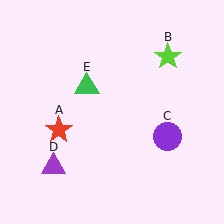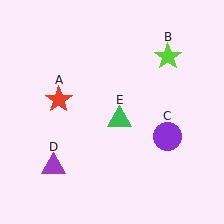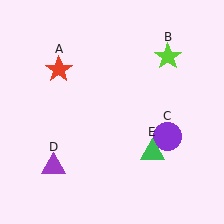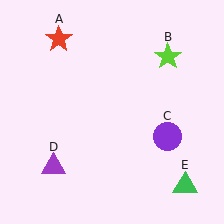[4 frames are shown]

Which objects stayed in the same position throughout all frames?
Lime star (object B) and purple circle (object C) and purple triangle (object D) remained stationary.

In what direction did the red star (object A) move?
The red star (object A) moved up.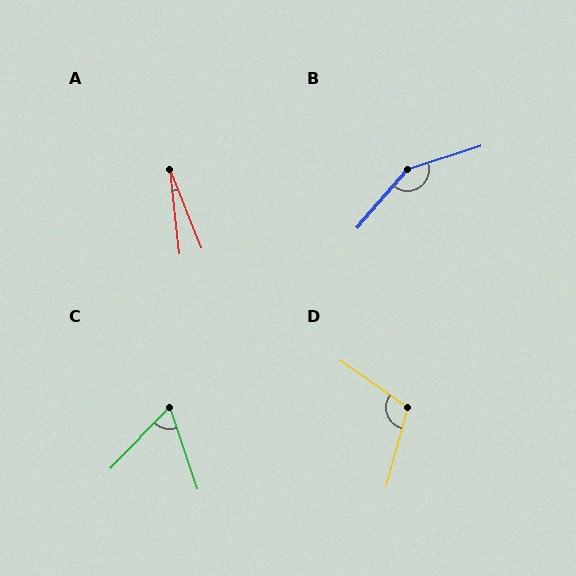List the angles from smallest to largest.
A (16°), C (63°), D (110°), B (148°).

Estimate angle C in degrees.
Approximately 63 degrees.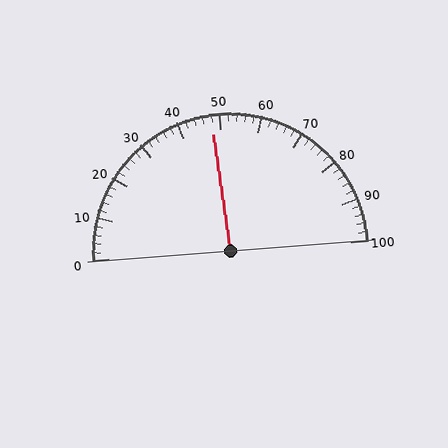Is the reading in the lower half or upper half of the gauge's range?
The reading is in the lower half of the range (0 to 100).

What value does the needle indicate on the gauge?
The needle indicates approximately 48.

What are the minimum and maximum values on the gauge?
The gauge ranges from 0 to 100.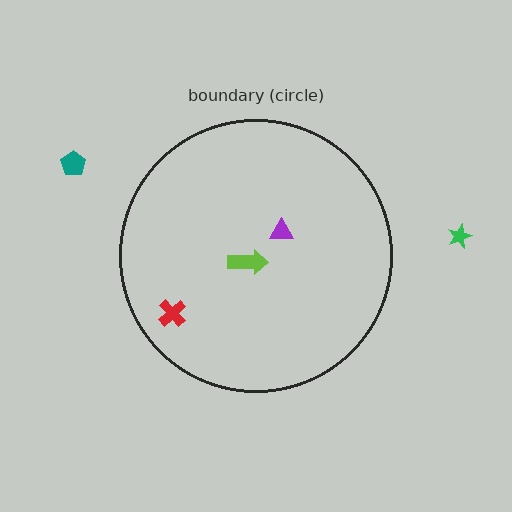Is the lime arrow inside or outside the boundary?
Inside.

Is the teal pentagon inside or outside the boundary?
Outside.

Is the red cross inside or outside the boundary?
Inside.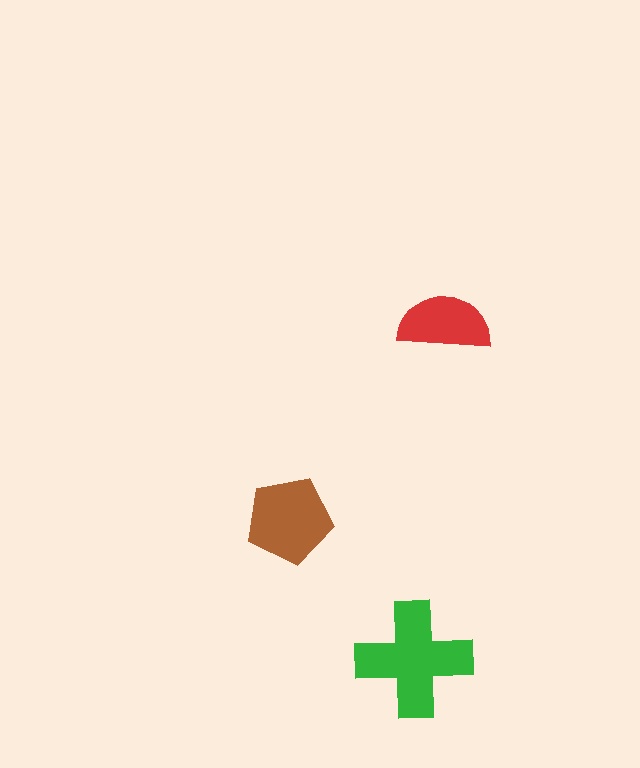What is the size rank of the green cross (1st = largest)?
1st.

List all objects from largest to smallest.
The green cross, the brown pentagon, the red semicircle.